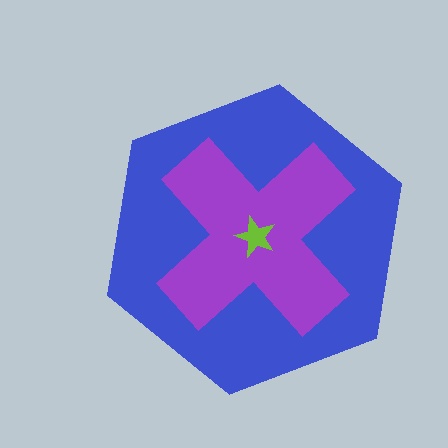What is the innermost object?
The lime star.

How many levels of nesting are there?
3.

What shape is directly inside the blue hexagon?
The purple cross.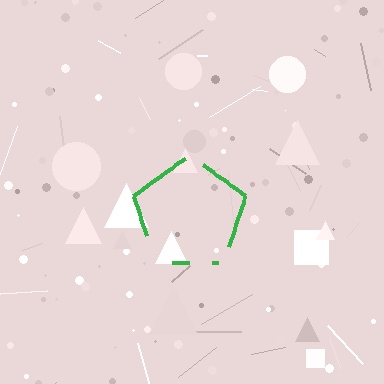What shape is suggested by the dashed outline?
The dashed outline suggests a pentagon.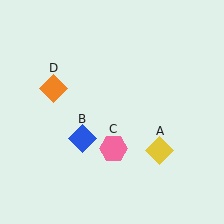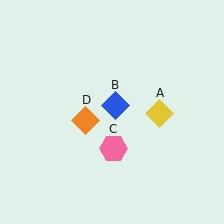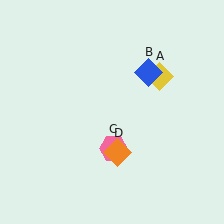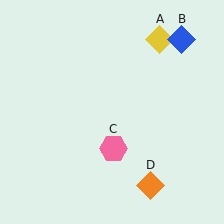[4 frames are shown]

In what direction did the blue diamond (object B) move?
The blue diamond (object B) moved up and to the right.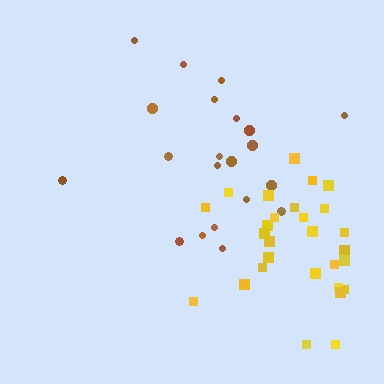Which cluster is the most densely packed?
Yellow.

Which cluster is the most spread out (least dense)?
Brown.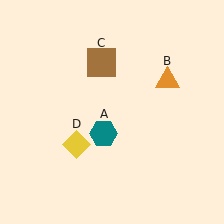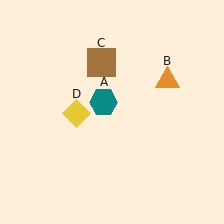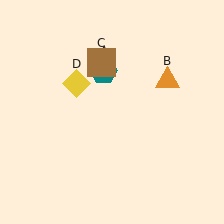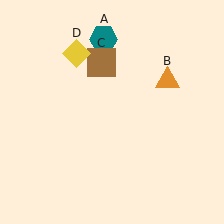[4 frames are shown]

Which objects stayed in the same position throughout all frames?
Orange triangle (object B) and brown square (object C) remained stationary.